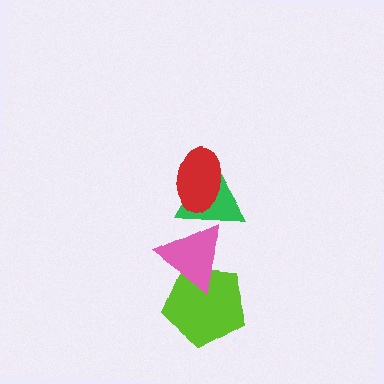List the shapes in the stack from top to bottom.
From top to bottom: the red ellipse, the green triangle, the pink triangle, the lime pentagon.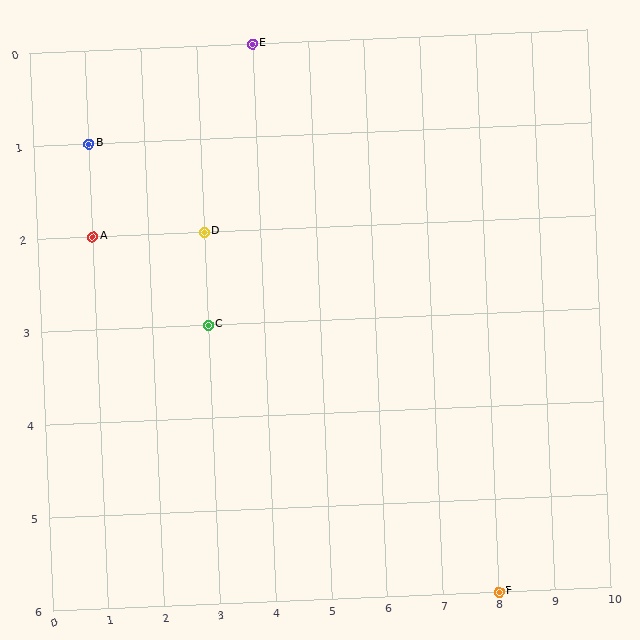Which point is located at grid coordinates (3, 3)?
Point C is at (3, 3).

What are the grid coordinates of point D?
Point D is at grid coordinates (3, 2).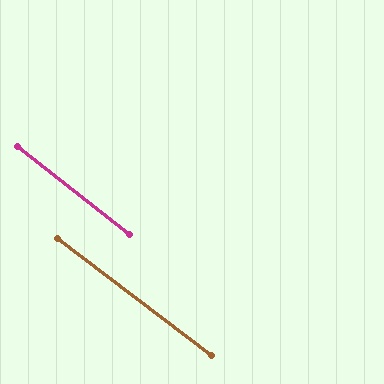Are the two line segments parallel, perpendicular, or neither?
Parallel — their directions differ by only 0.5°.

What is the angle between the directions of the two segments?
Approximately 0 degrees.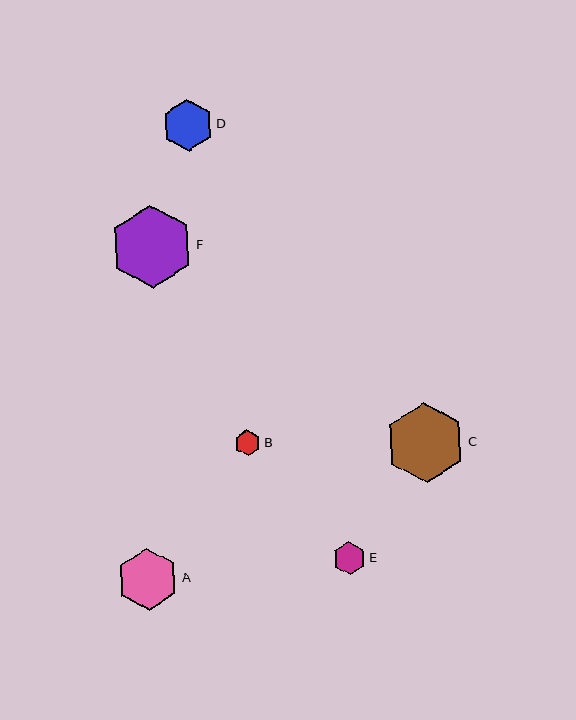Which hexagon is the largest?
Hexagon F is the largest with a size of approximately 83 pixels.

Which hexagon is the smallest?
Hexagon B is the smallest with a size of approximately 26 pixels.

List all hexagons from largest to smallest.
From largest to smallest: F, C, A, D, E, B.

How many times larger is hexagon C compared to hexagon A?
Hexagon C is approximately 1.3 times the size of hexagon A.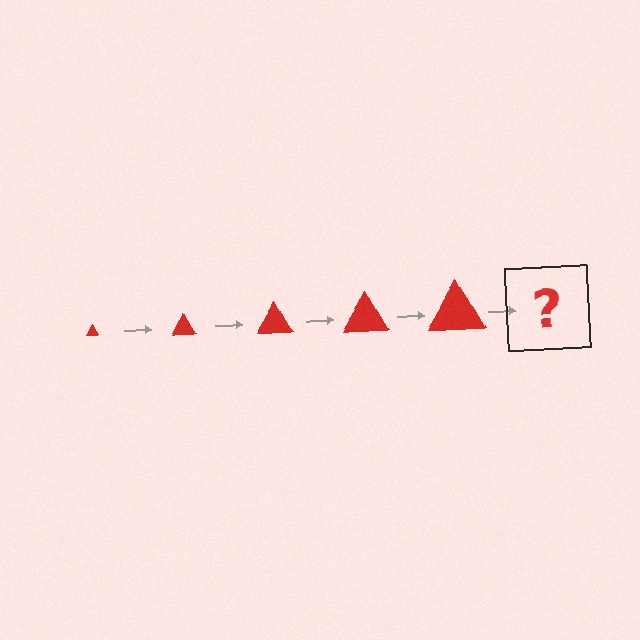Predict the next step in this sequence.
The next step is a red triangle, larger than the previous one.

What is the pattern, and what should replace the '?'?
The pattern is that the triangle gets progressively larger each step. The '?' should be a red triangle, larger than the previous one.